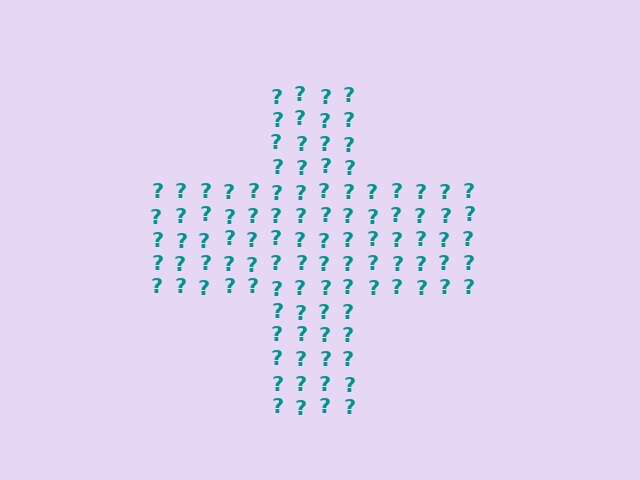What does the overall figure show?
The overall figure shows a cross.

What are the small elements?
The small elements are question marks.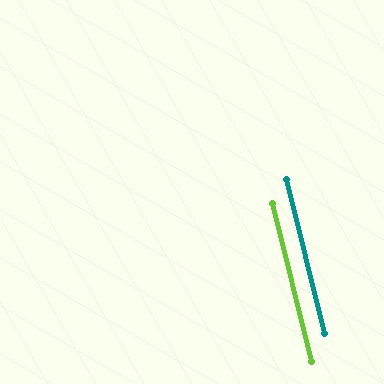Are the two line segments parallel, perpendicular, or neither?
Parallel — their directions differ by only 0.1°.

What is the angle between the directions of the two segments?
Approximately 0 degrees.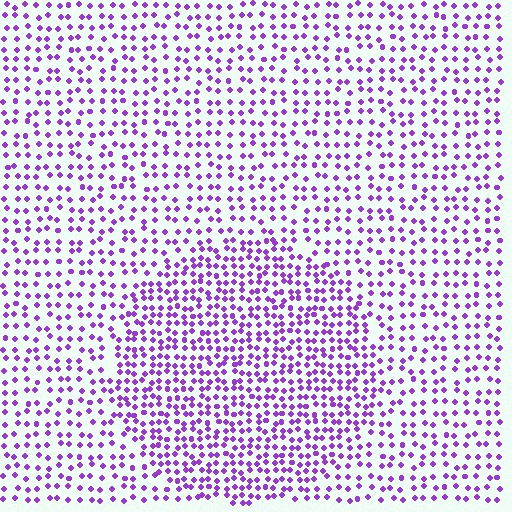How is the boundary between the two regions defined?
The boundary is defined by a change in element density (approximately 1.7x ratio). All elements are the same color, size, and shape.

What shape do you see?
I see a circle.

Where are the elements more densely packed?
The elements are more densely packed inside the circle boundary.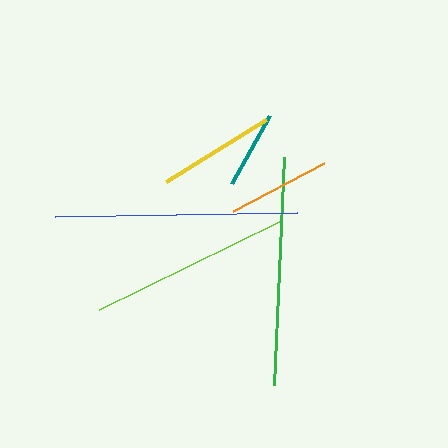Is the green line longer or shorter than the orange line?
The green line is longer than the orange line.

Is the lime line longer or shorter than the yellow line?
The lime line is longer than the yellow line.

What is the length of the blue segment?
The blue segment is approximately 242 pixels long.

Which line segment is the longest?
The blue line is the longest at approximately 242 pixels.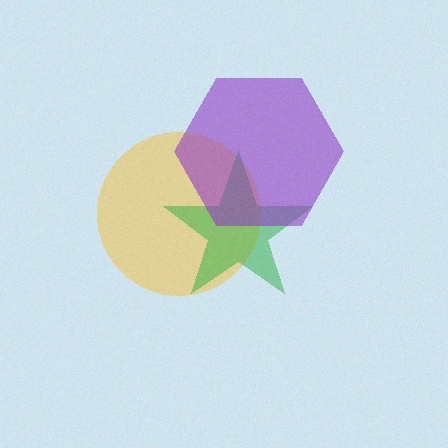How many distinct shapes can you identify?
There are 3 distinct shapes: a yellow circle, a green star, a purple hexagon.